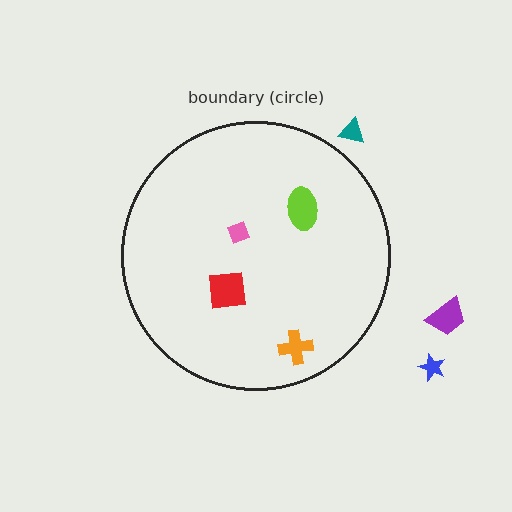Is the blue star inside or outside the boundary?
Outside.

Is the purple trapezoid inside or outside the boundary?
Outside.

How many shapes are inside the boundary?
4 inside, 3 outside.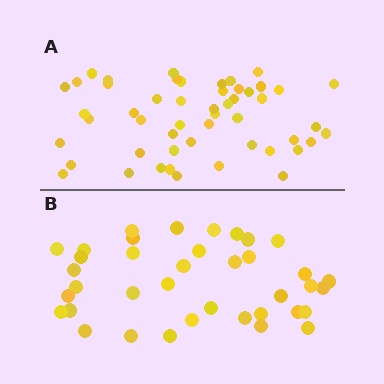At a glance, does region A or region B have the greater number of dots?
Region A (the top region) has more dots.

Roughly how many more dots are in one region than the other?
Region A has approximately 15 more dots than region B.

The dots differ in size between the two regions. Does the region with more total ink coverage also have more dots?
No. Region B has more total ink coverage because its dots are larger, but region A actually contains more individual dots. Total area can be misleading — the number of items is what matters here.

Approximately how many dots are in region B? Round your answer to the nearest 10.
About 40 dots. (The exact count is 38, which rounds to 40.)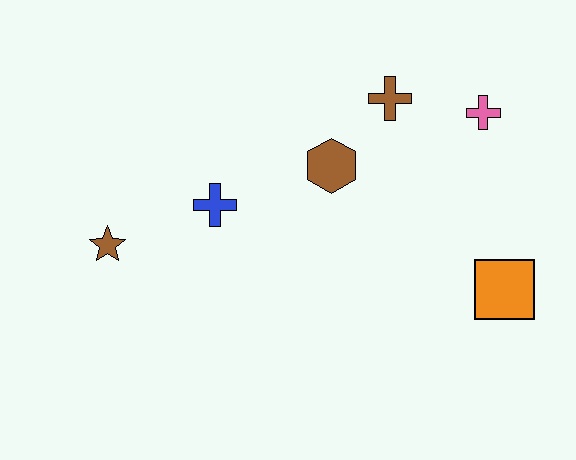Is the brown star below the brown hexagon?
Yes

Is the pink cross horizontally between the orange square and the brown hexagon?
Yes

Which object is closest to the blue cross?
The brown star is closest to the blue cross.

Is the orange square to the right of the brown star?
Yes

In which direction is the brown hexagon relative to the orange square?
The brown hexagon is to the left of the orange square.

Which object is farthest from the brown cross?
The brown star is farthest from the brown cross.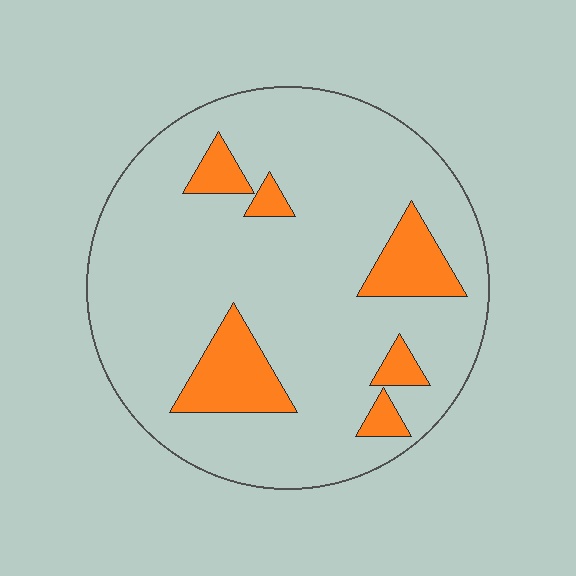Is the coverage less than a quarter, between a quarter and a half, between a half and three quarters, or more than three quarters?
Less than a quarter.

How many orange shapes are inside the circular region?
6.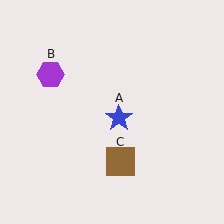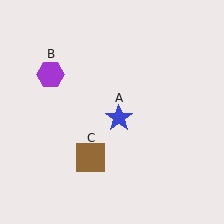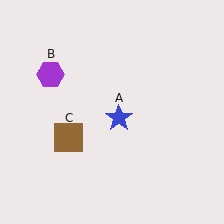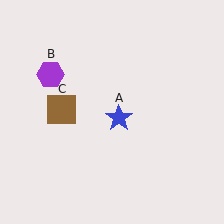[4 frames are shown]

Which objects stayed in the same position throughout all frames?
Blue star (object A) and purple hexagon (object B) remained stationary.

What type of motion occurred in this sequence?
The brown square (object C) rotated clockwise around the center of the scene.